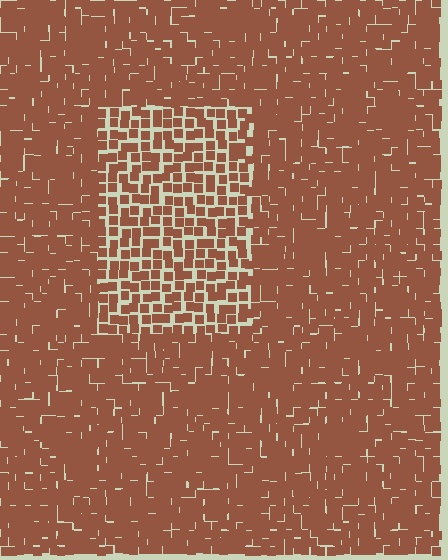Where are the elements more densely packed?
The elements are more densely packed outside the rectangle boundary.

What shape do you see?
I see a rectangle.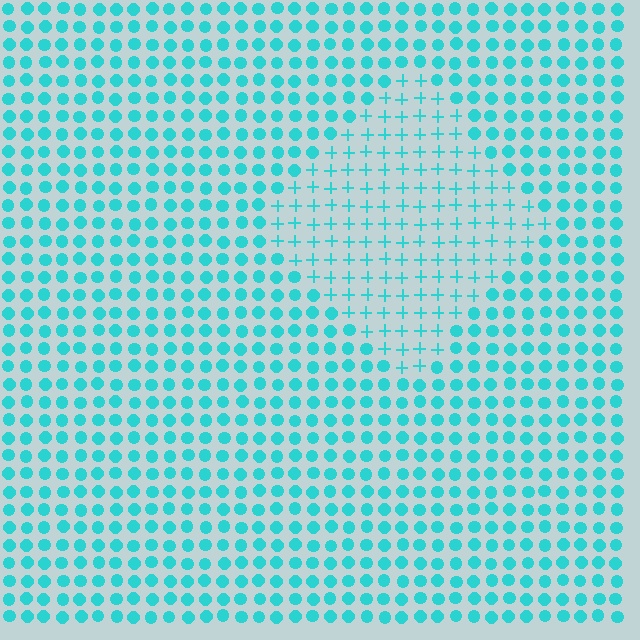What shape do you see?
I see a diamond.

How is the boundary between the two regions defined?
The boundary is defined by a change in element shape: plus signs inside vs. circles outside. All elements share the same color and spacing.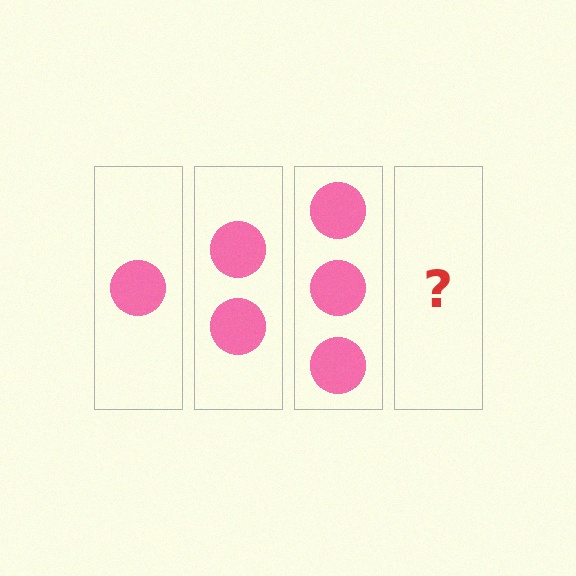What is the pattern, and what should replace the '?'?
The pattern is that each step adds one more circle. The '?' should be 4 circles.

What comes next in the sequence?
The next element should be 4 circles.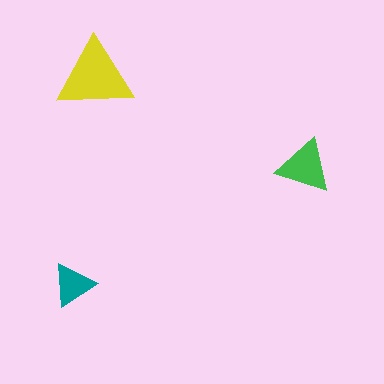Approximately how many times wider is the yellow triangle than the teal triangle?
About 1.5 times wider.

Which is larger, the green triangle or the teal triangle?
The green one.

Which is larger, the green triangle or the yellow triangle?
The yellow one.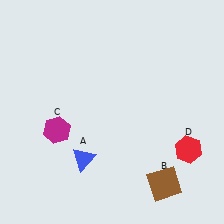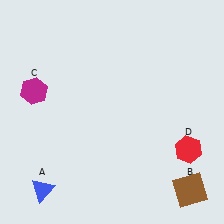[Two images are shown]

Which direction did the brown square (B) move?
The brown square (B) moved right.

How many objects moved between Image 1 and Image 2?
3 objects moved between the two images.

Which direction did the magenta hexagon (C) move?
The magenta hexagon (C) moved up.